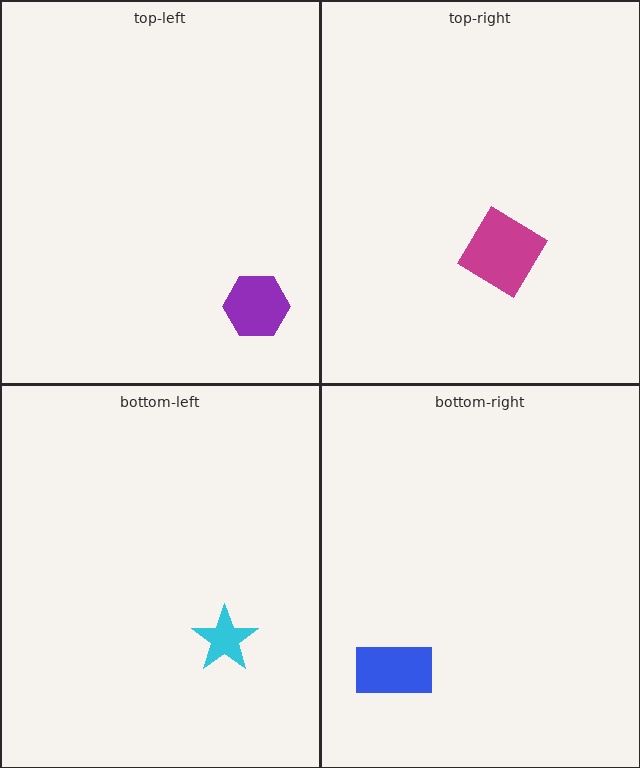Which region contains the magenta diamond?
The top-right region.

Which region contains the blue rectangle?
The bottom-right region.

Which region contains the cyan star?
The bottom-left region.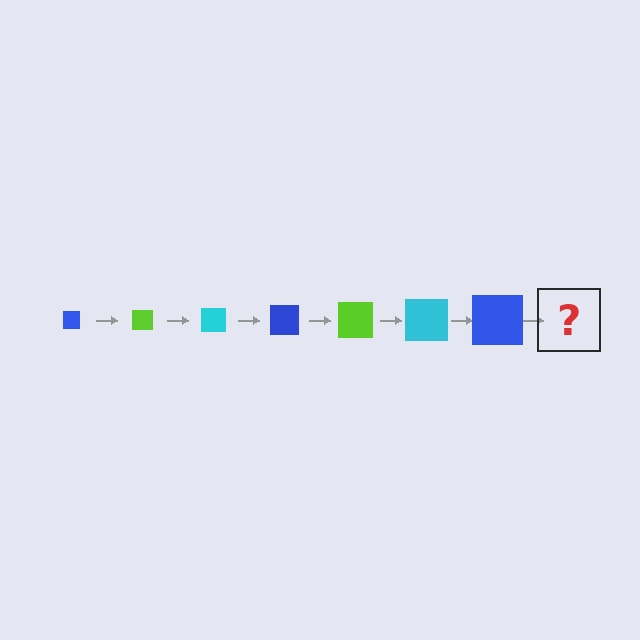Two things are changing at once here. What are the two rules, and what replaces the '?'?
The two rules are that the square grows larger each step and the color cycles through blue, lime, and cyan. The '?' should be a lime square, larger than the previous one.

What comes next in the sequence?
The next element should be a lime square, larger than the previous one.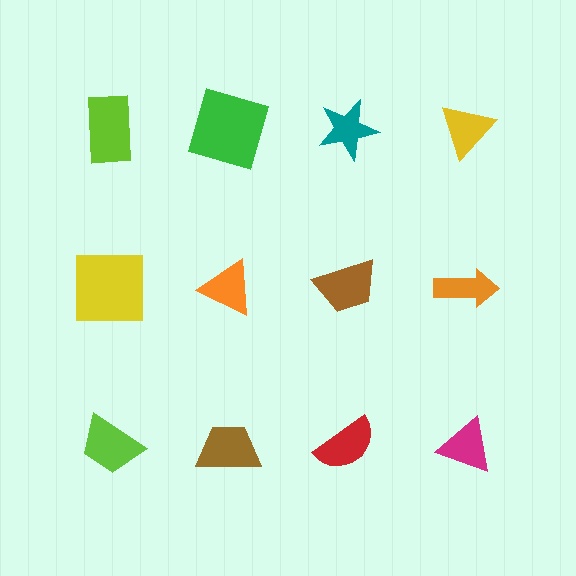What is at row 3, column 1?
A lime trapezoid.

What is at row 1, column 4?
A yellow triangle.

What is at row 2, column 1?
A yellow square.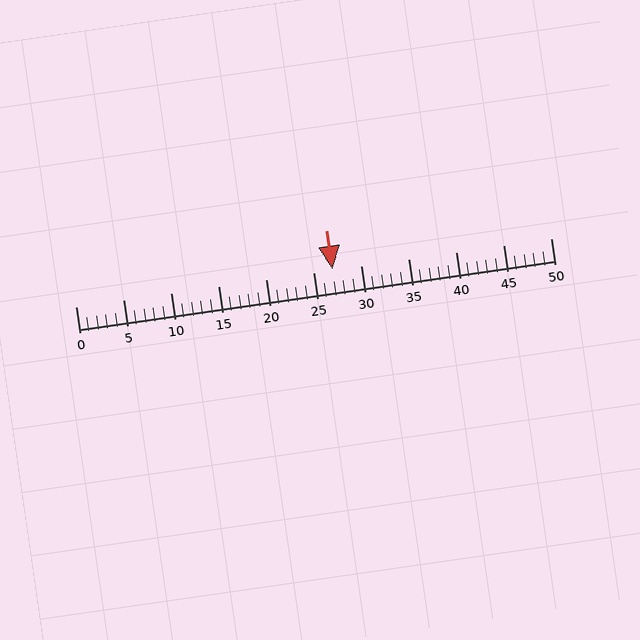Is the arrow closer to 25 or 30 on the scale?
The arrow is closer to 25.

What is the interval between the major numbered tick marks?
The major tick marks are spaced 5 units apart.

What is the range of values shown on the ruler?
The ruler shows values from 0 to 50.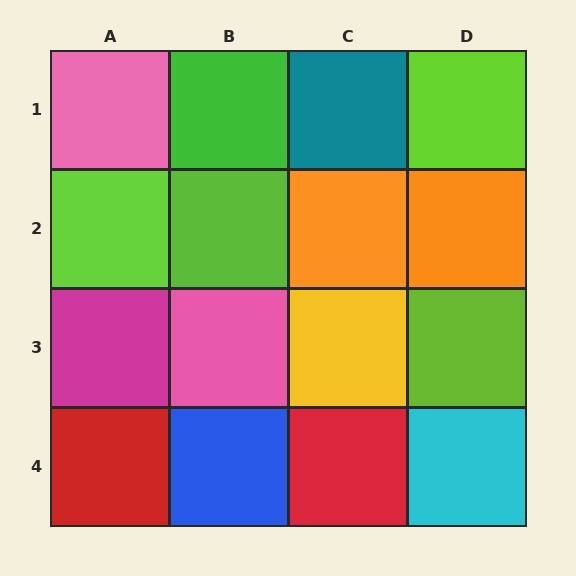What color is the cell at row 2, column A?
Lime.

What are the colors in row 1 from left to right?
Pink, green, teal, lime.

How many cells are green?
1 cell is green.